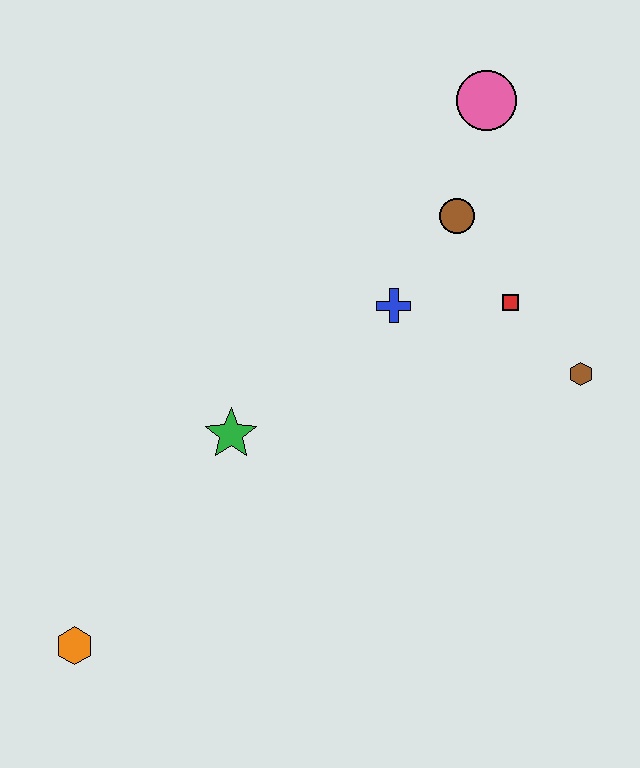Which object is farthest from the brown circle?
The orange hexagon is farthest from the brown circle.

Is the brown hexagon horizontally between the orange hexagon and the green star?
No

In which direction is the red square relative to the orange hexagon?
The red square is to the right of the orange hexagon.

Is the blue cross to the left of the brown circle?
Yes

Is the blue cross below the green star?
No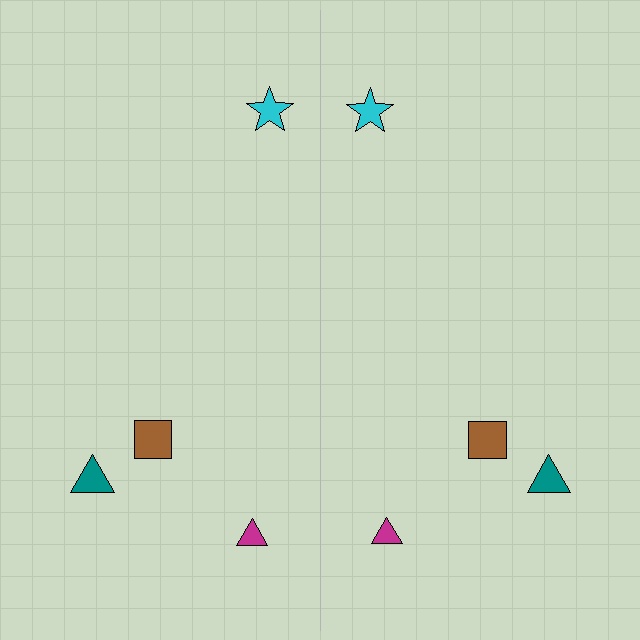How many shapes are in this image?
There are 8 shapes in this image.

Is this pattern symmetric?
Yes, this pattern has bilateral (reflection) symmetry.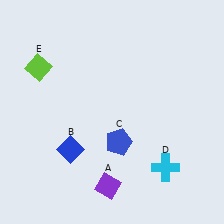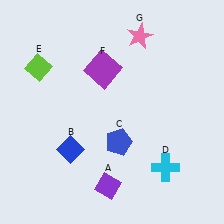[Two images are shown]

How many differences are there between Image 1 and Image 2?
There are 2 differences between the two images.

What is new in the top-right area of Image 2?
A pink star (G) was added in the top-right area of Image 2.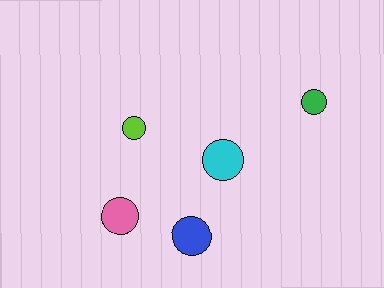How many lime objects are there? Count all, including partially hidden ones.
There is 1 lime object.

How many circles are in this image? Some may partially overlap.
There are 5 circles.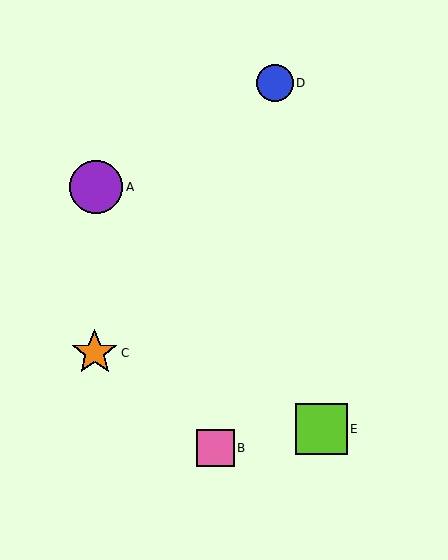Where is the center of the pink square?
The center of the pink square is at (216, 448).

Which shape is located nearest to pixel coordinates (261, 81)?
The blue circle (labeled D) at (275, 83) is nearest to that location.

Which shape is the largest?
The purple circle (labeled A) is the largest.